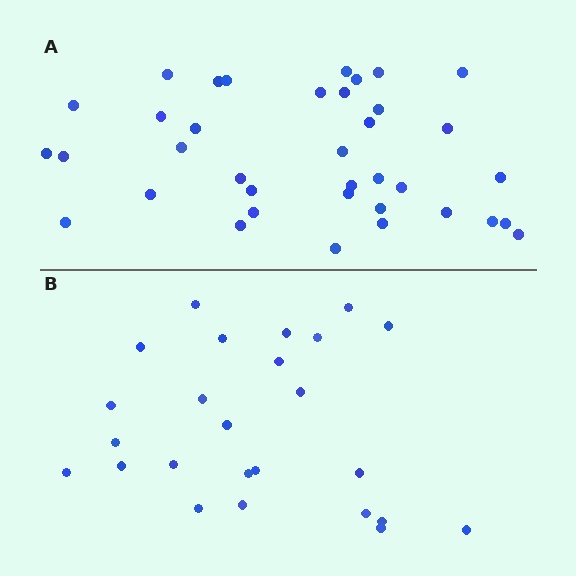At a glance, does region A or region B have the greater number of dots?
Region A (the top region) has more dots.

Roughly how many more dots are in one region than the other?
Region A has roughly 12 or so more dots than region B.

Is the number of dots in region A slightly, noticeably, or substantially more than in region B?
Region A has substantially more. The ratio is roughly 1.5 to 1.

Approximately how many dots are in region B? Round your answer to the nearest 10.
About 20 dots. (The exact count is 25, which rounds to 20.)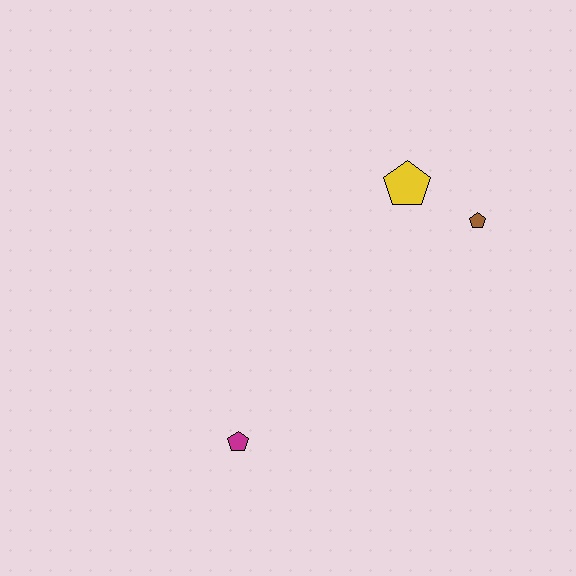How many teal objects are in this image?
There are no teal objects.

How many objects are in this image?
There are 3 objects.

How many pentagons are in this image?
There are 3 pentagons.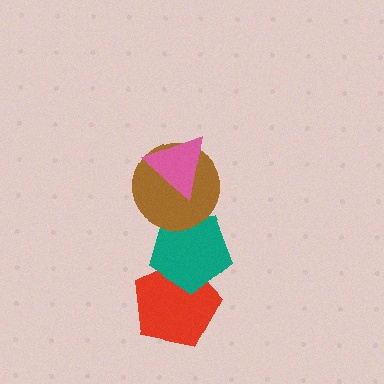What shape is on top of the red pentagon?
The teal pentagon is on top of the red pentagon.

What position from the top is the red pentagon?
The red pentagon is 4th from the top.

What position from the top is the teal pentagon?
The teal pentagon is 3rd from the top.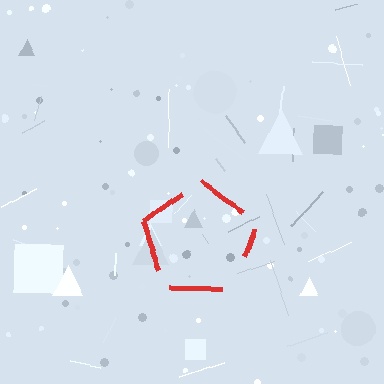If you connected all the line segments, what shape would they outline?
They would outline a pentagon.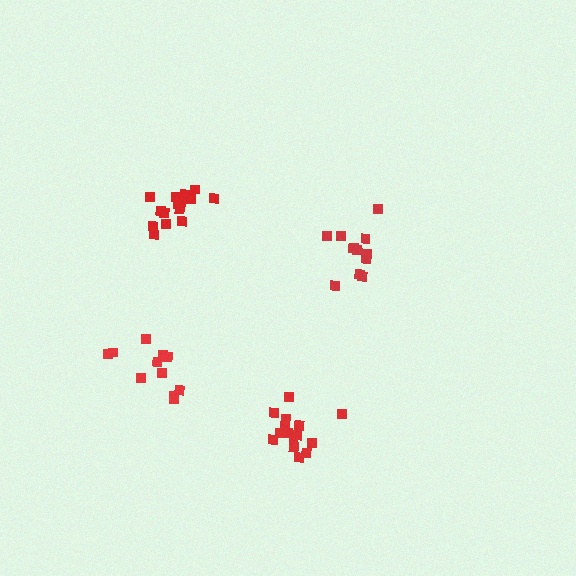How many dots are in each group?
Group 1: 11 dots, Group 2: 11 dots, Group 3: 15 dots, Group 4: 15 dots (52 total).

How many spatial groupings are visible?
There are 4 spatial groupings.